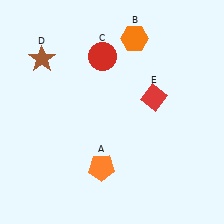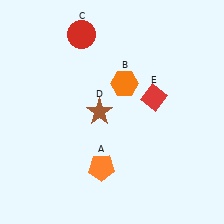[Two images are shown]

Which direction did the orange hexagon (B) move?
The orange hexagon (B) moved down.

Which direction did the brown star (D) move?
The brown star (D) moved right.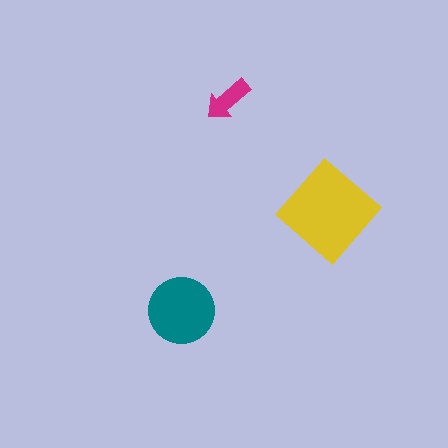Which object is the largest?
The yellow diamond.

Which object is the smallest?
The magenta arrow.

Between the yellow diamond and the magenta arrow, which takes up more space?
The yellow diamond.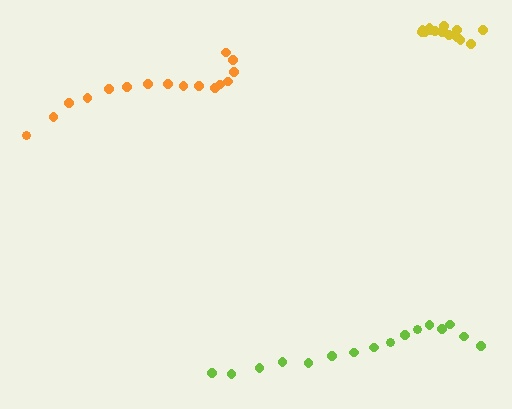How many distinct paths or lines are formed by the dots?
There are 3 distinct paths.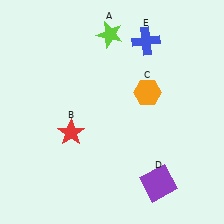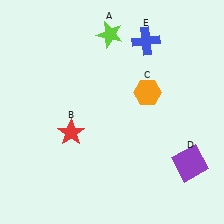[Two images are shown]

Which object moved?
The purple square (D) moved right.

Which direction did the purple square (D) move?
The purple square (D) moved right.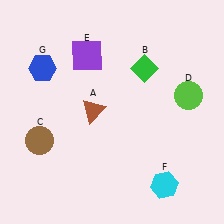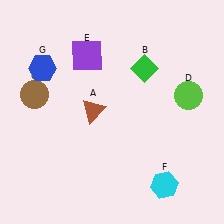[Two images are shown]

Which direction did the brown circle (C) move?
The brown circle (C) moved up.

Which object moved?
The brown circle (C) moved up.